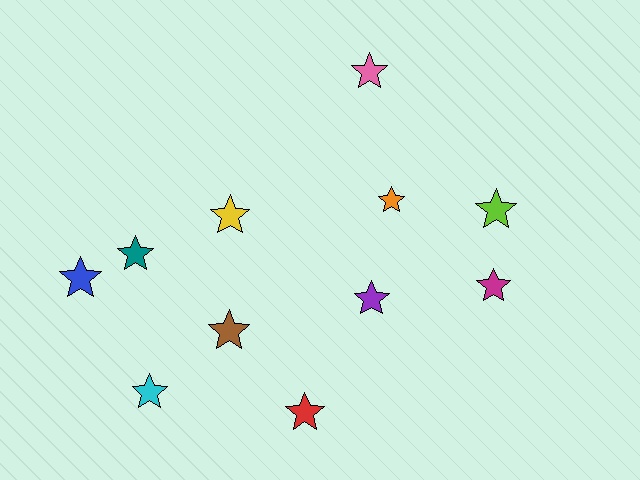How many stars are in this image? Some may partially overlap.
There are 11 stars.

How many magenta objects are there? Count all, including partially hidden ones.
There is 1 magenta object.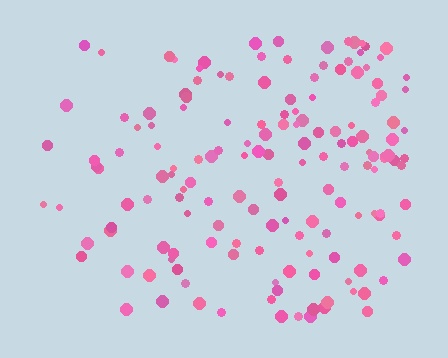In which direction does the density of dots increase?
From left to right, with the right side densest.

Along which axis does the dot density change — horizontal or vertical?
Horizontal.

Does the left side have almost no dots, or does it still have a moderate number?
Still a moderate number, just noticeably fewer than the right.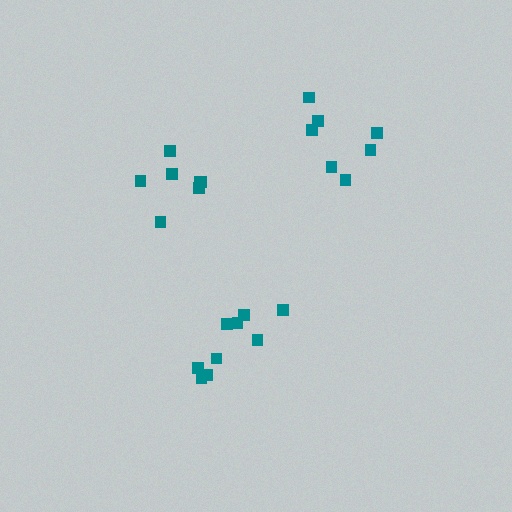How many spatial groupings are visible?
There are 3 spatial groupings.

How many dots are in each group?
Group 1: 7 dots, Group 2: 7 dots, Group 3: 9 dots (23 total).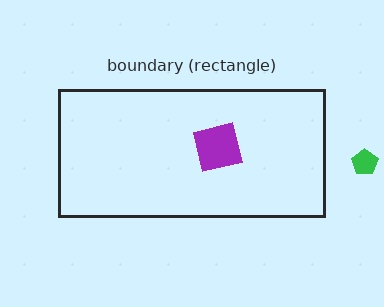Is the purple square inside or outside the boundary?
Inside.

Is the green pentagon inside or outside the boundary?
Outside.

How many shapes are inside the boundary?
1 inside, 1 outside.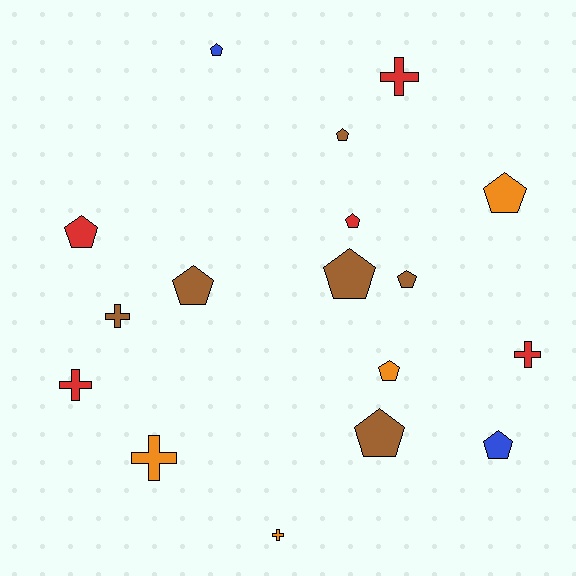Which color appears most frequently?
Brown, with 6 objects.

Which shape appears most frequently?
Pentagon, with 11 objects.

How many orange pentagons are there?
There are 2 orange pentagons.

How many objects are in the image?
There are 17 objects.